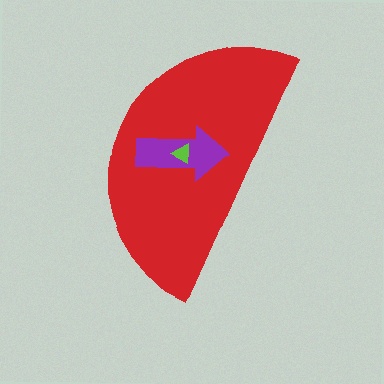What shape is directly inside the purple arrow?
The lime triangle.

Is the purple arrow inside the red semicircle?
Yes.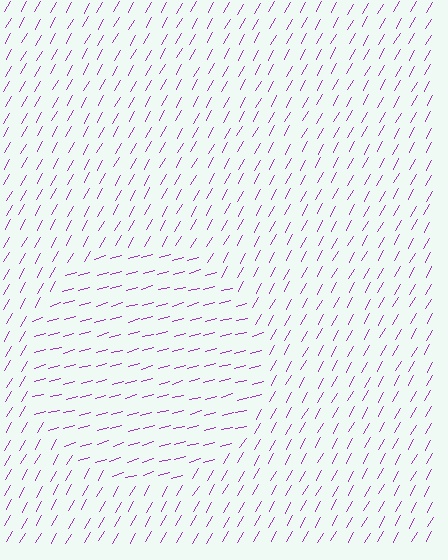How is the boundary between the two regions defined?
The boundary is defined purely by a change in line orientation (approximately 45 degrees difference). All lines are the same color and thickness.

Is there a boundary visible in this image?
Yes, there is a texture boundary formed by a change in line orientation.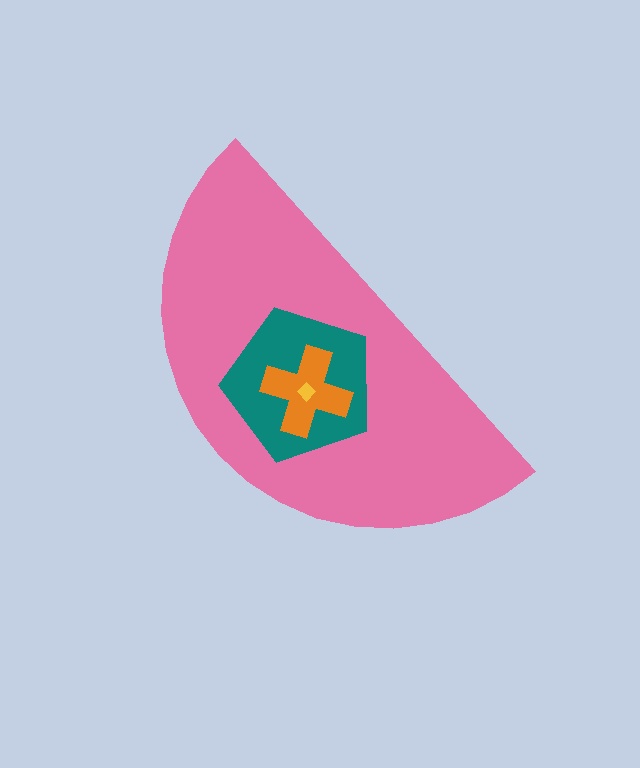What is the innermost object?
The yellow diamond.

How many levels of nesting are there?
4.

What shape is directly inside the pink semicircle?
The teal pentagon.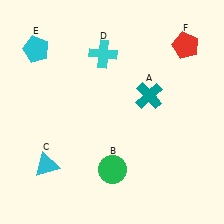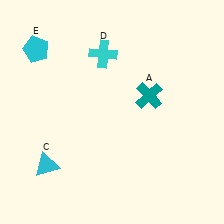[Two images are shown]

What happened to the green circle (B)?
The green circle (B) was removed in Image 2. It was in the bottom-right area of Image 1.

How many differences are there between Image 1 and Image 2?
There are 2 differences between the two images.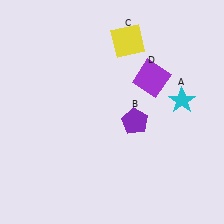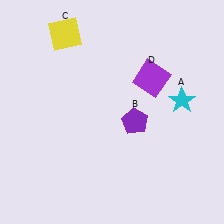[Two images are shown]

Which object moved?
The yellow square (C) moved left.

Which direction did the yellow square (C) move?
The yellow square (C) moved left.